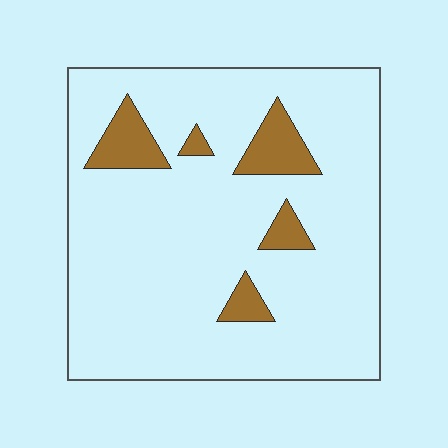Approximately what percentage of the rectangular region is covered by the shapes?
Approximately 10%.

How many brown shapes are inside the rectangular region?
5.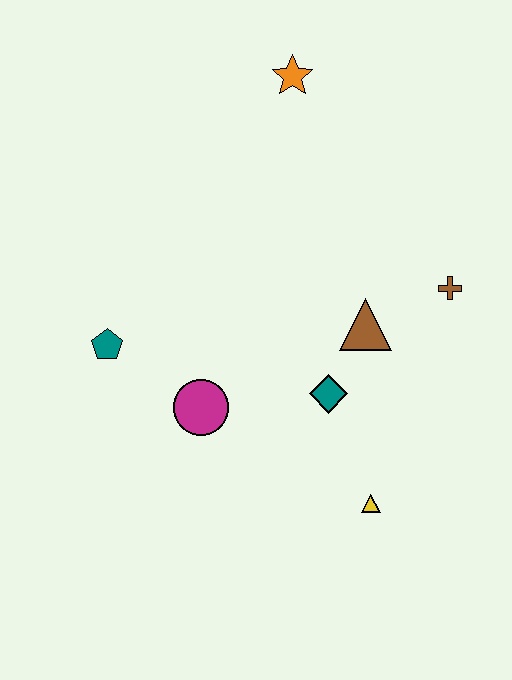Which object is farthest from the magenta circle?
The orange star is farthest from the magenta circle.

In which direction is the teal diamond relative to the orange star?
The teal diamond is below the orange star.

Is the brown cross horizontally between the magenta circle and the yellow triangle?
No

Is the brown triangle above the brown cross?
No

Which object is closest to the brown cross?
The brown triangle is closest to the brown cross.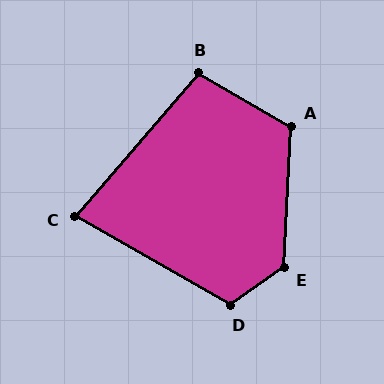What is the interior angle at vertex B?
Approximately 101 degrees (obtuse).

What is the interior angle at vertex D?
Approximately 115 degrees (obtuse).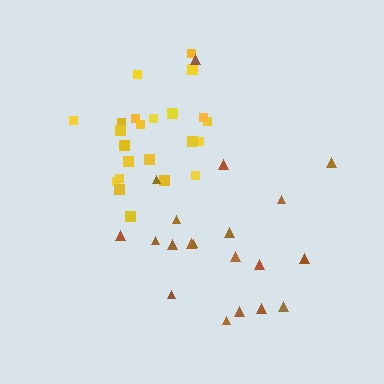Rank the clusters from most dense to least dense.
yellow, brown.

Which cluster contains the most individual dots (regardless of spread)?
Yellow (23).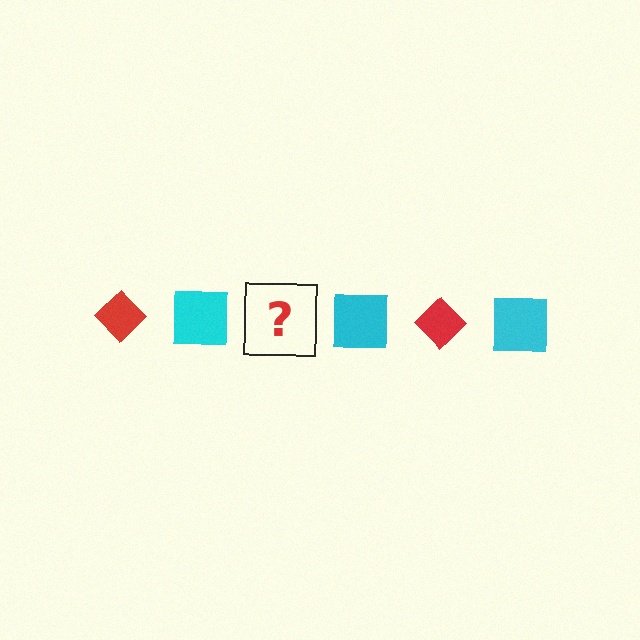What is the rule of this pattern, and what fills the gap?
The rule is that the pattern alternates between red diamond and cyan square. The gap should be filled with a red diamond.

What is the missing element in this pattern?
The missing element is a red diamond.